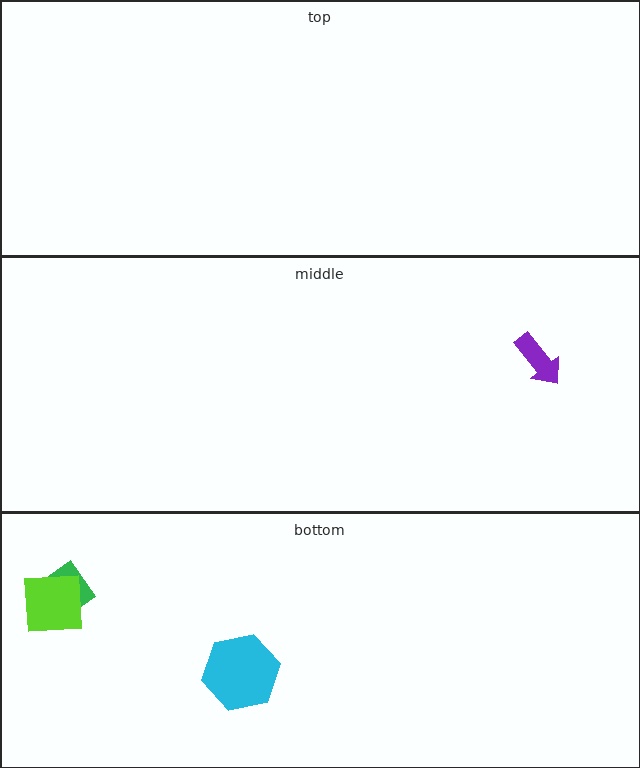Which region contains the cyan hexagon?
The bottom region.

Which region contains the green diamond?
The bottom region.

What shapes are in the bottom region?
The green diamond, the lime square, the cyan hexagon.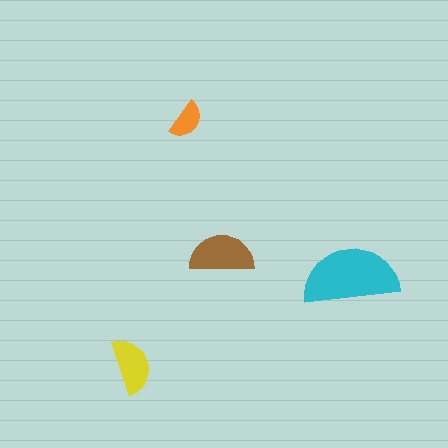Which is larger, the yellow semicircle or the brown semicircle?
The brown one.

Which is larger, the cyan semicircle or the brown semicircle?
The cyan one.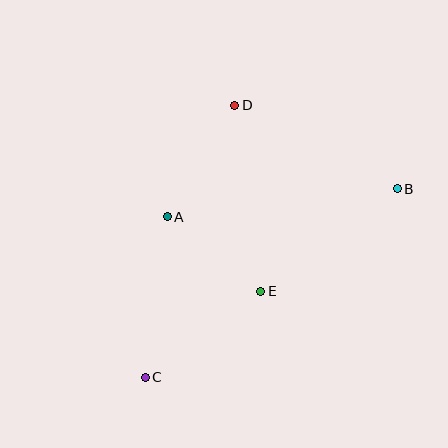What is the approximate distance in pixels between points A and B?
The distance between A and B is approximately 232 pixels.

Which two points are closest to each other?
Points A and E are closest to each other.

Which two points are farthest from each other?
Points B and C are farthest from each other.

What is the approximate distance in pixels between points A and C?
The distance between A and C is approximately 162 pixels.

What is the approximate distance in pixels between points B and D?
The distance between B and D is approximately 182 pixels.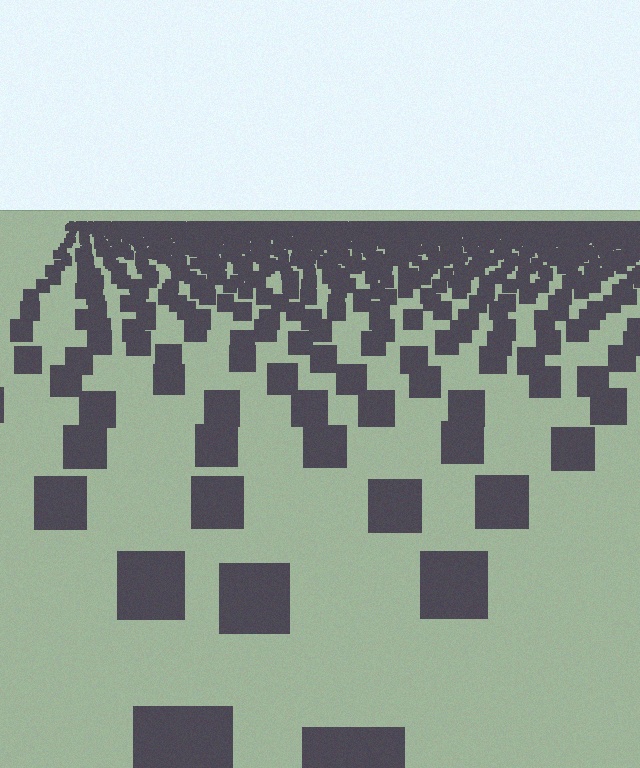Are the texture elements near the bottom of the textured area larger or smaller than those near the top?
Larger. Near the bottom, elements are closer to the viewer and appear at a bigger on-screen size.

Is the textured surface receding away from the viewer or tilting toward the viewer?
The surface is receding away from the viewer. Texture elements get smaller and denser toward the top.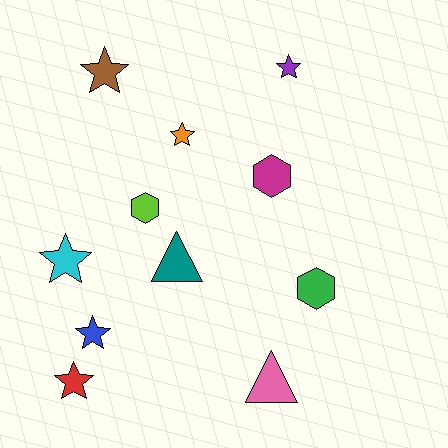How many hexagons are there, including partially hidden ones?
There are 3 hexagons.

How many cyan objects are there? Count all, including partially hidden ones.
There is 1 cyan object.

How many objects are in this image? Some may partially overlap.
There are 11 objects.